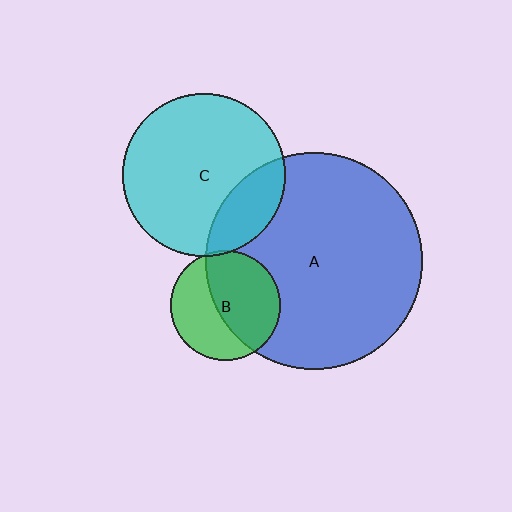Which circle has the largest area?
Circle A (blue).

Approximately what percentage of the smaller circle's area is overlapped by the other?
Approximately 20%.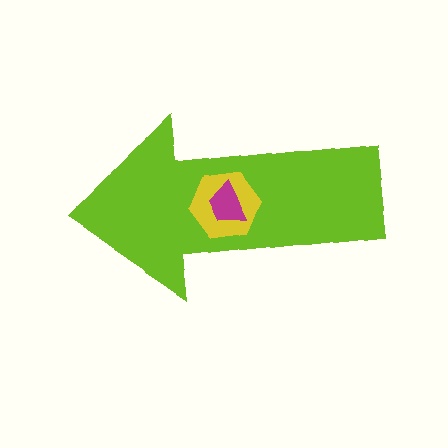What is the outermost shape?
The lime arrow.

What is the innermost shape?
The magenta trapezoid.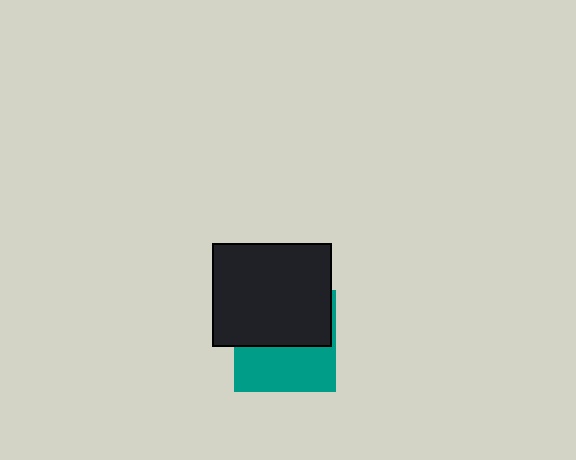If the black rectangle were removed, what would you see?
You would see the complete teal square.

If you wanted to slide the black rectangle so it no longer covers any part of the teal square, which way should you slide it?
Slide it up — that is the most direct way to separate the two shapes.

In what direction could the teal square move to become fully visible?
The teal square could move down. That would shift it out from behind the black rectangle entirely.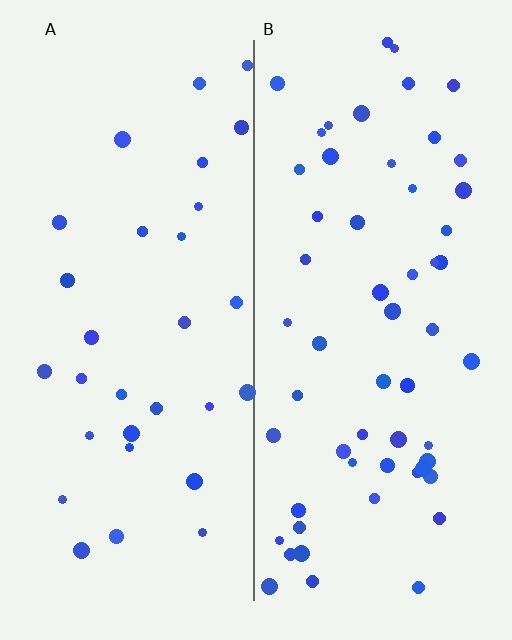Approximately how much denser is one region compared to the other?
Approximately 1.9× — region B over region A.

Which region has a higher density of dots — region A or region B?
B (the right).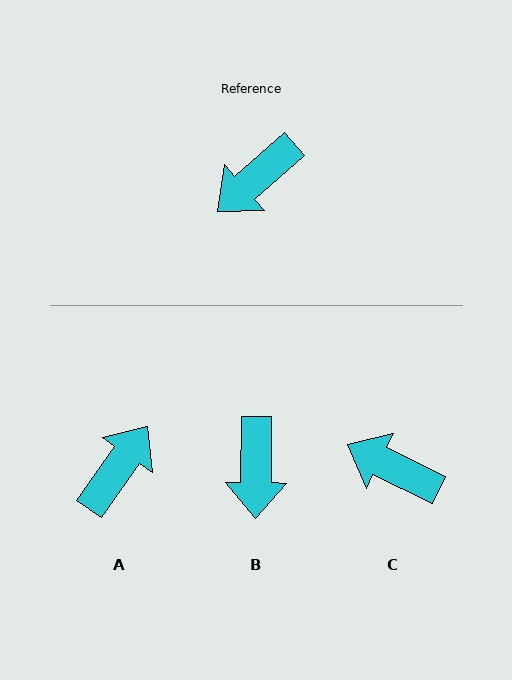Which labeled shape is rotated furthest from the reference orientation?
A, about 167 degrees away.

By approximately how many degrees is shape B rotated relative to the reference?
Approximately 48 degrees counter-clockwise.